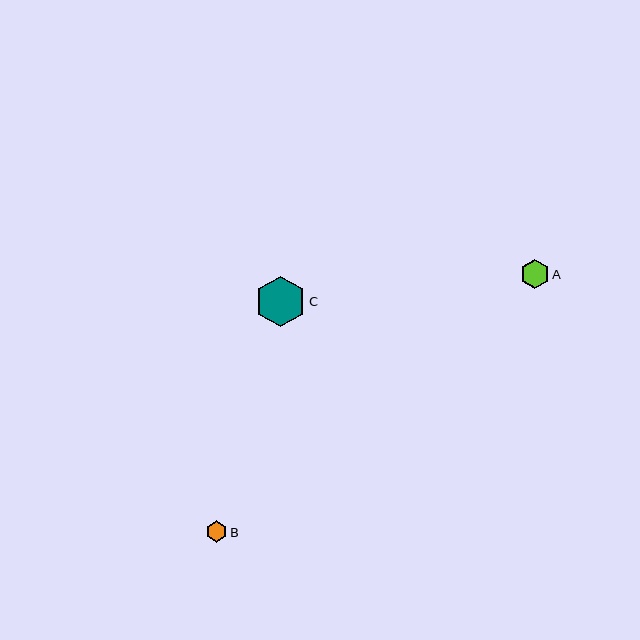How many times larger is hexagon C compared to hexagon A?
Hexagon C is approximately 1.8 times the size of hexagon A.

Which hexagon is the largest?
Hexagon C is the largest with a size of approximately 50 pixels.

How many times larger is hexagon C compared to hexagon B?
Hexagon C is approximately 2.4 times the size of hexagon B.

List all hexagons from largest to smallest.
From largest to smallest: C, A, B.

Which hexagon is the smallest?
Hexagon B is the smallest with a size of approximately 21 pixels.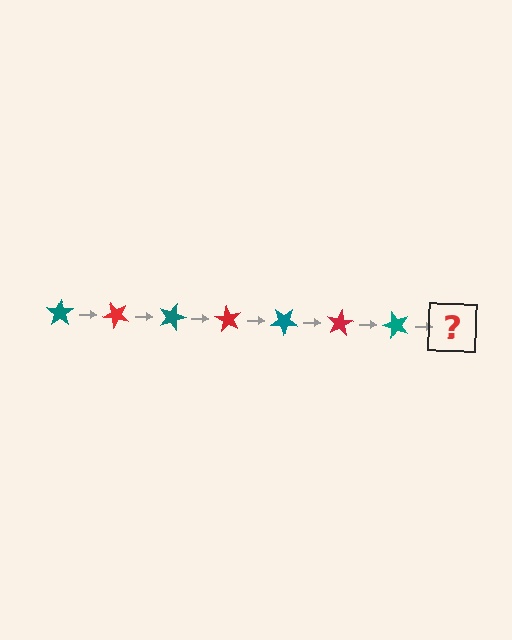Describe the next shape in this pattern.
It should be a red star, rotated 315 degrees from the start.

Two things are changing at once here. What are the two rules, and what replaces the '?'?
The two rules are that it rotates 45 degrees each step and the color cycles through teal and red. The '?' should be a red star, rotated 315 degrees from the start.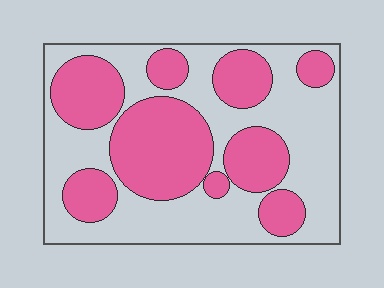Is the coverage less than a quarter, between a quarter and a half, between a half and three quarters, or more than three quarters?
Between a quarter and a half.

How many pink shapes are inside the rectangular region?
9.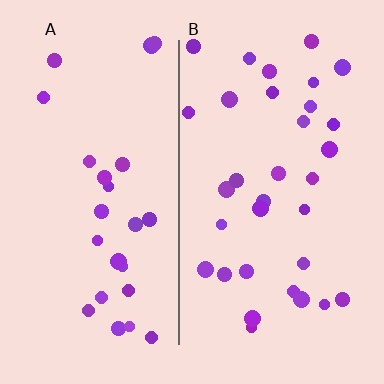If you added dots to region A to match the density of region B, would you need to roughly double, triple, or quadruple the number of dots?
Approximately double.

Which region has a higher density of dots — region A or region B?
B (the right).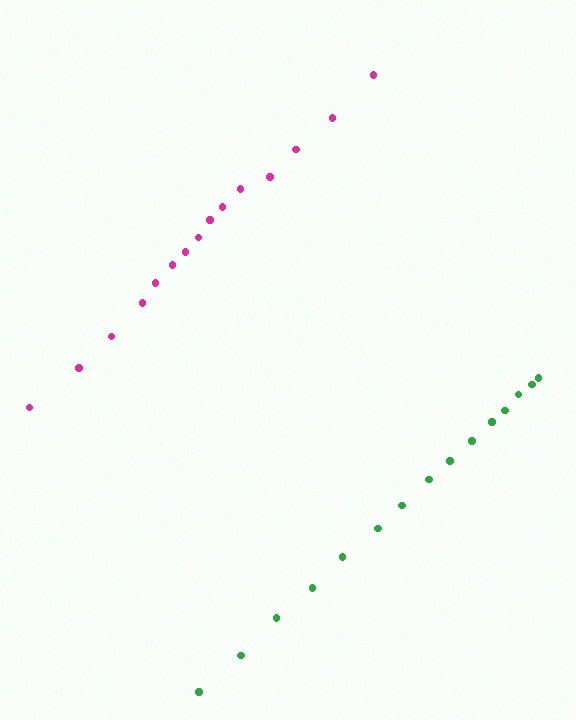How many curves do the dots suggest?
There are 2 distinct paths.